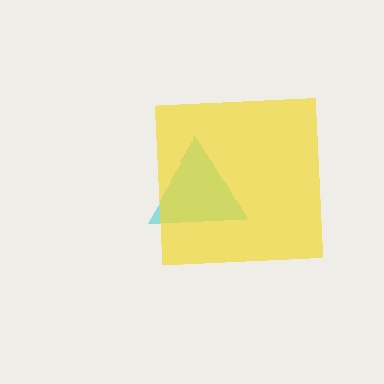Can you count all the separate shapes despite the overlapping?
Yes, there are 2 separate shapes.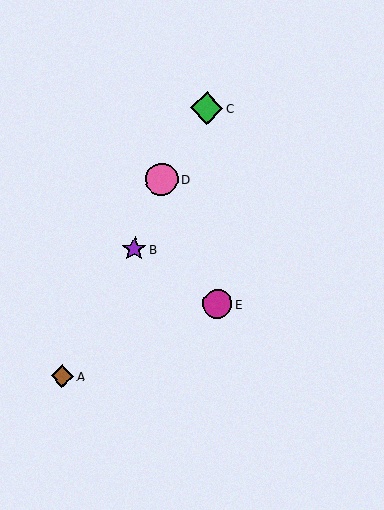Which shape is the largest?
The green diamond (labeled C) is the largest.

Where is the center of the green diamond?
The center of the green diamond is at (207, 108).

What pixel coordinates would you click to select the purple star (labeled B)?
Click at (134, 249) to select the purple star B.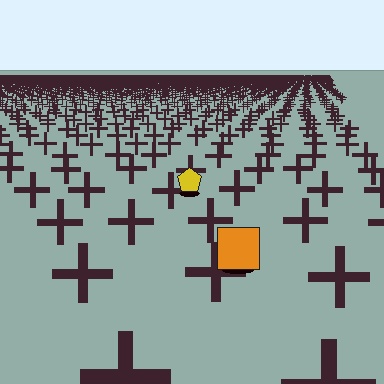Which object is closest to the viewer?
The orange square is closest. The texture marks near it are larger and more spread out.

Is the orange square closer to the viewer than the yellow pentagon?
Yes. The orange square is closer — you can tell from the texture gradient: the ground texture is coarser near it.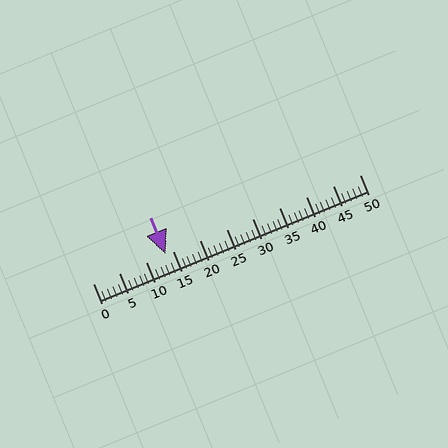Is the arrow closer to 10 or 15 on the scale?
The arrow is closer to 15.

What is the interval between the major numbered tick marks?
The major tick marks are spaced 5 units apart.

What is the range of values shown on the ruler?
The ruler shows values from 0 to 50.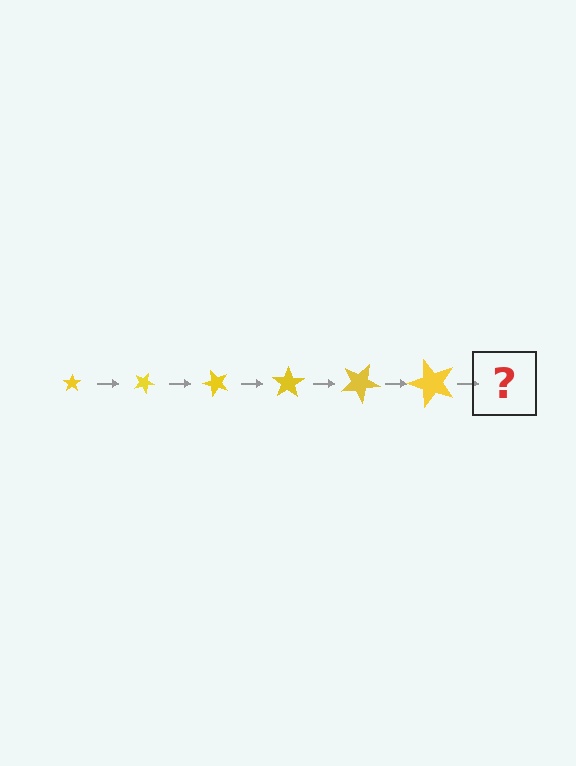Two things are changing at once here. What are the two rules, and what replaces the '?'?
The two rules are that the star grows larger each step and it rotates 25 degrees each step. The '?' should be a star, larger than the previous one and rotated 150 degrees from the start.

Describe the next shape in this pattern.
It should be a star, larger than the previous one and rotated 150 degrees from the start.